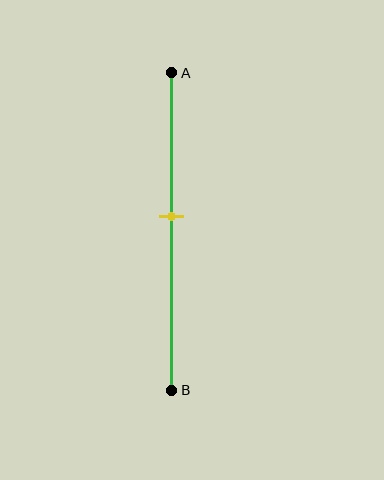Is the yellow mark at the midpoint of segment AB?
No, the mark is at about 45% from A, not at the 50% midpoint.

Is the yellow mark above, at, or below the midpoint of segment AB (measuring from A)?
The yellow mark is above the midpoint of segment AB.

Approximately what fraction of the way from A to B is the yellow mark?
The yellow mark is approximately 45% of the way from A to B.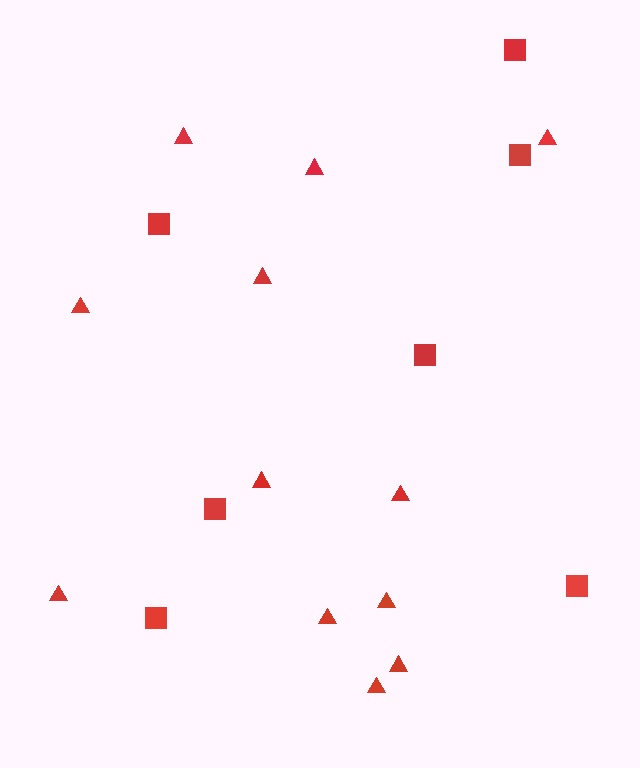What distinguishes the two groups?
There are 2 groups: one group of squares (7) and one group of triangles (12).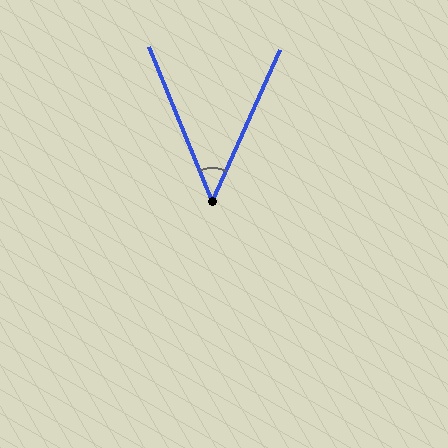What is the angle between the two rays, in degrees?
Approximately 46 degrees.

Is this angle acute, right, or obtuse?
It is acute.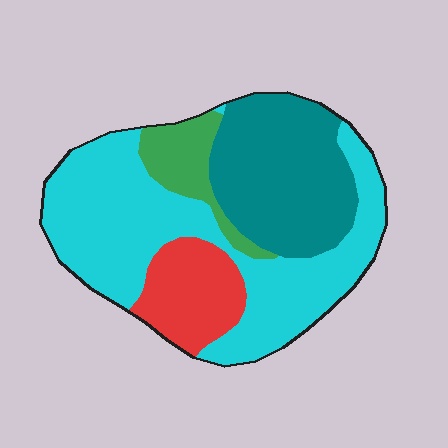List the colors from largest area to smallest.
From largest to smallest: cyan, teal, red, green.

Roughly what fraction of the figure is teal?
Teal covers roughly 30% of the figure.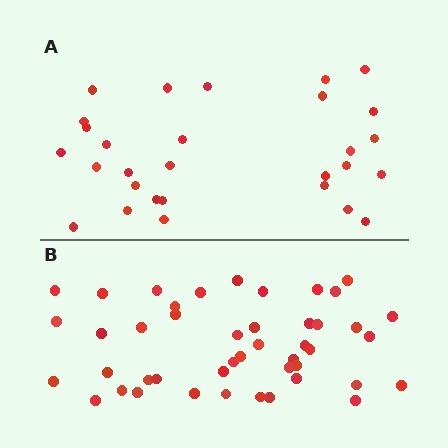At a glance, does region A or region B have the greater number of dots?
Region B (the bottom region) has more dots.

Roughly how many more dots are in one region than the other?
Region B has approximately 15 more dots than region A.